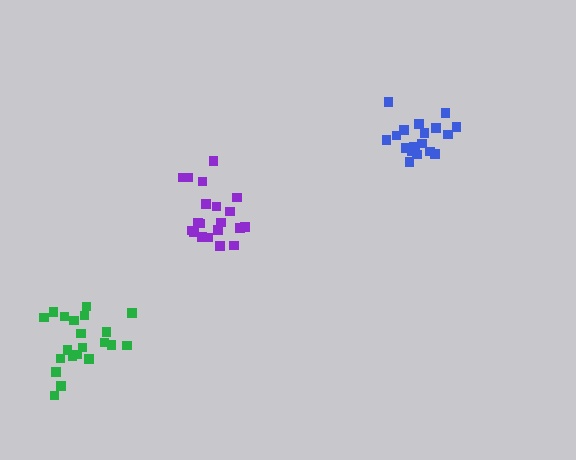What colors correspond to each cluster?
The clusters are colored: purple, blue, green.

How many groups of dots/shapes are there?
There are 3 groups.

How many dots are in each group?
Group 1: 20 dots, Group 2: 19 dots, Group 3: 21 dots (60 total).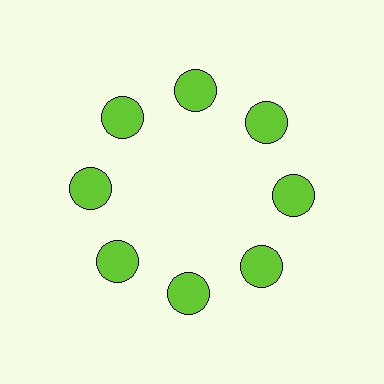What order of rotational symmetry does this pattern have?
This pattern has 8-fold rotational symmetry.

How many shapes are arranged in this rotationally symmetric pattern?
There are 8 shapes, arranged in 8 groups of 1.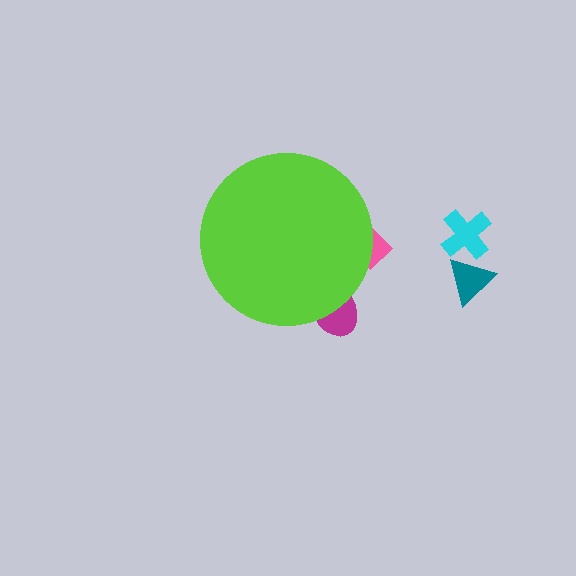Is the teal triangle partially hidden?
No, the teal triangle is fully visible.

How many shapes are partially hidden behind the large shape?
2 shapes are partially hidden.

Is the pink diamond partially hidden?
Yes, the pink diamond is partially hidden behind the lime circle.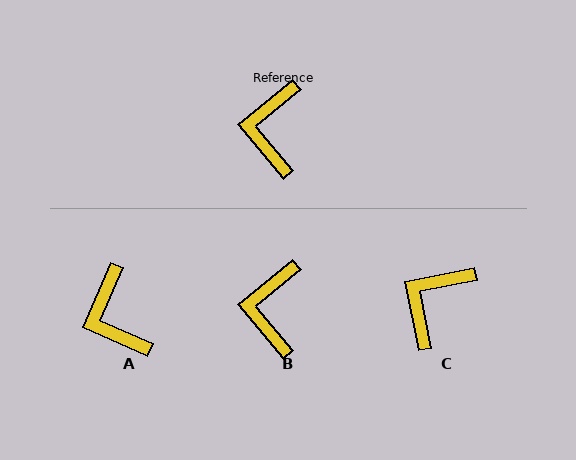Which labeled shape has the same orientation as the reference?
B.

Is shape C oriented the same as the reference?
No, it is off by about 29 degrees.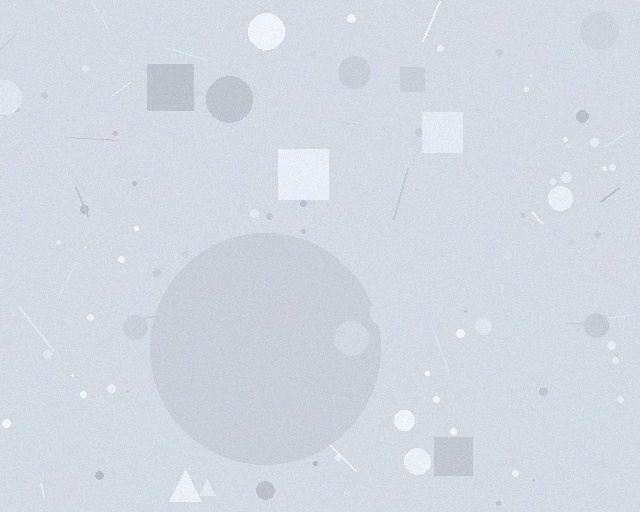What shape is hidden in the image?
A circle is hidden in the image.